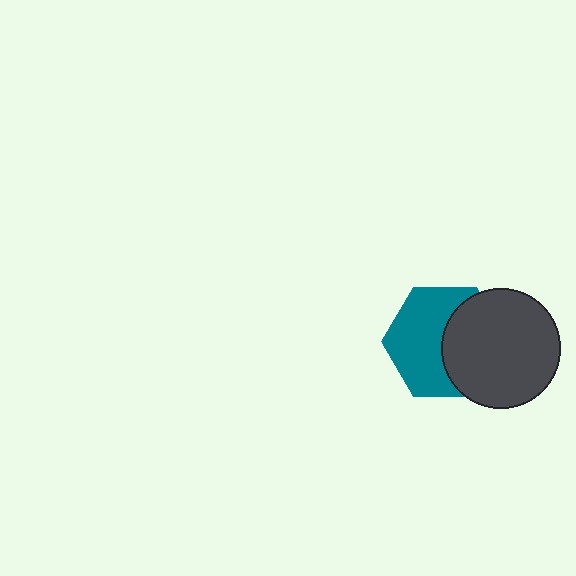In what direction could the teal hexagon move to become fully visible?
The teal hexagon could move left. That would shift it out from behind the dark gray circle entirely.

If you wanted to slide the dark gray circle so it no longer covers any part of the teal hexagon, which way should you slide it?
Slide it right — that is the most direct way to separate the two shapes.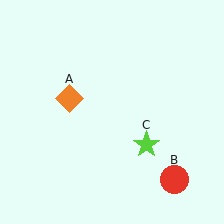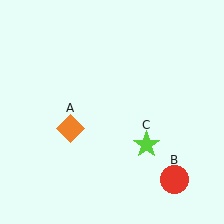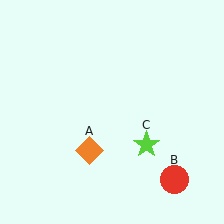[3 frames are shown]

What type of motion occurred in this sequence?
The orange diamond (object A) rotated counterclockwise around the center of the scene.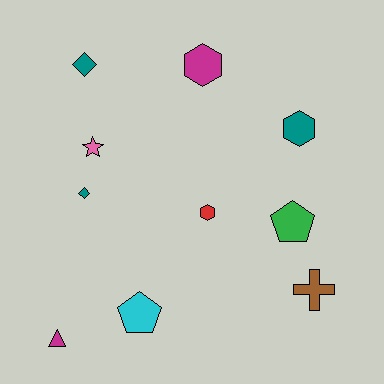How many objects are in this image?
There are 10 objects.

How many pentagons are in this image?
There are 2 pentagons.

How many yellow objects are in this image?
There are no yellow objects.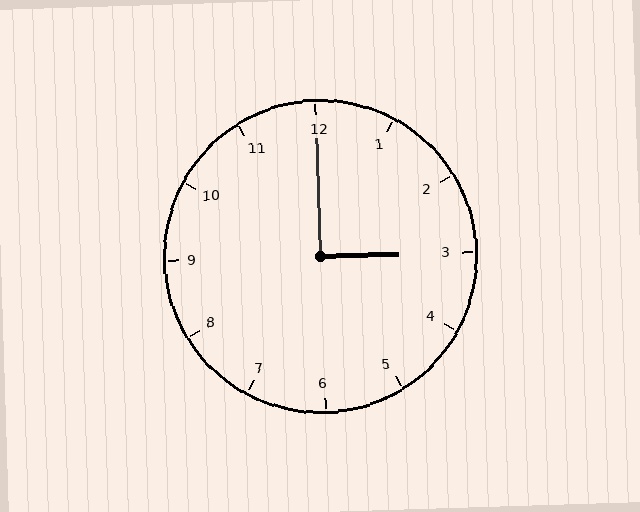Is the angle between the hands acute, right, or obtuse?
It is right.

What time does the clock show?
3:00.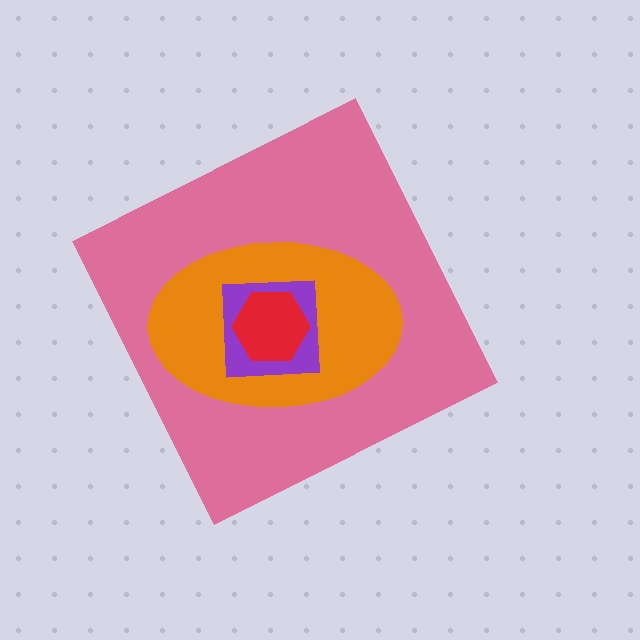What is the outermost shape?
The pink diamond.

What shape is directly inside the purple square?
The red hexagon.